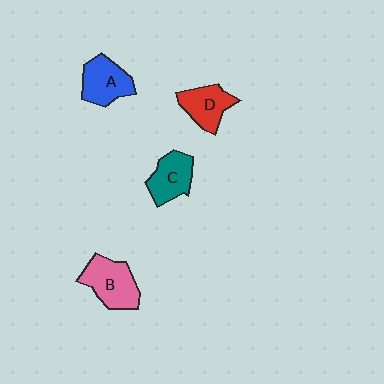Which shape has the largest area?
Shape B (pink).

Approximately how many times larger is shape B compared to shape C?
Approximately 1.3 times.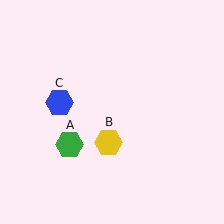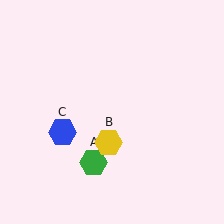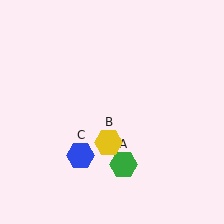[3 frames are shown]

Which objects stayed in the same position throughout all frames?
Yellow hexagon (object B) remained stationary.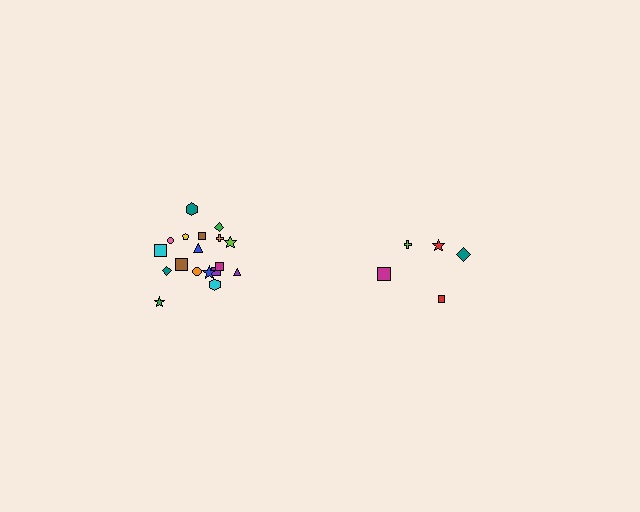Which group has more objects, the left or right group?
The left group.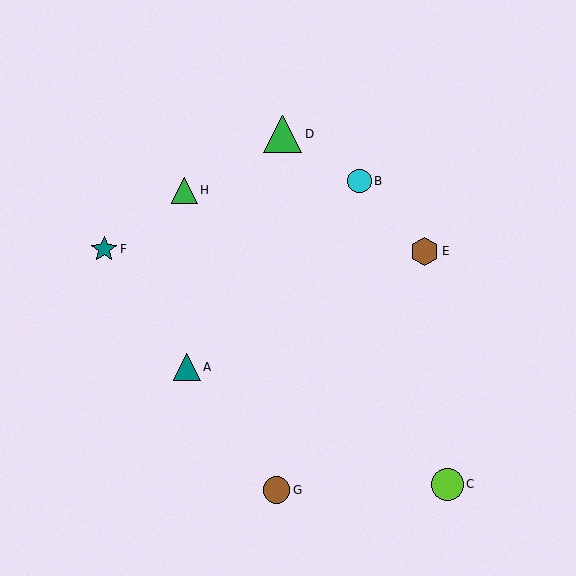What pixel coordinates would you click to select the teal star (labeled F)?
Click at (104, 249) to select the teal star F.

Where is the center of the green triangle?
The center of the green triangle is at (283, 134).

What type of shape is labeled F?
Shape F is a teal star.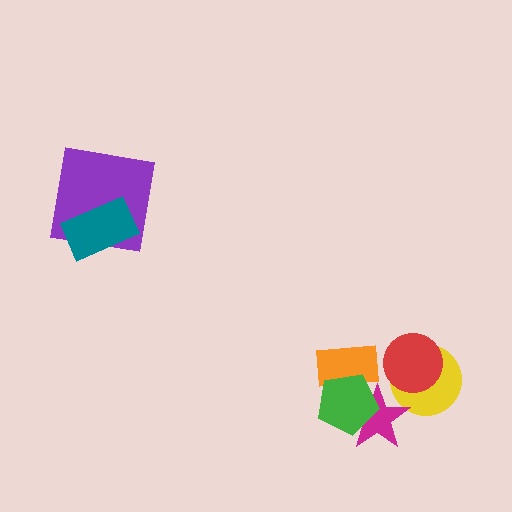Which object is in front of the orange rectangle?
The green pentagon is in front of the orange rectangle.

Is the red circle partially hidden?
No, no other shape covers it.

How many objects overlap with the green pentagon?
2 objects overlap with the green pentagon.